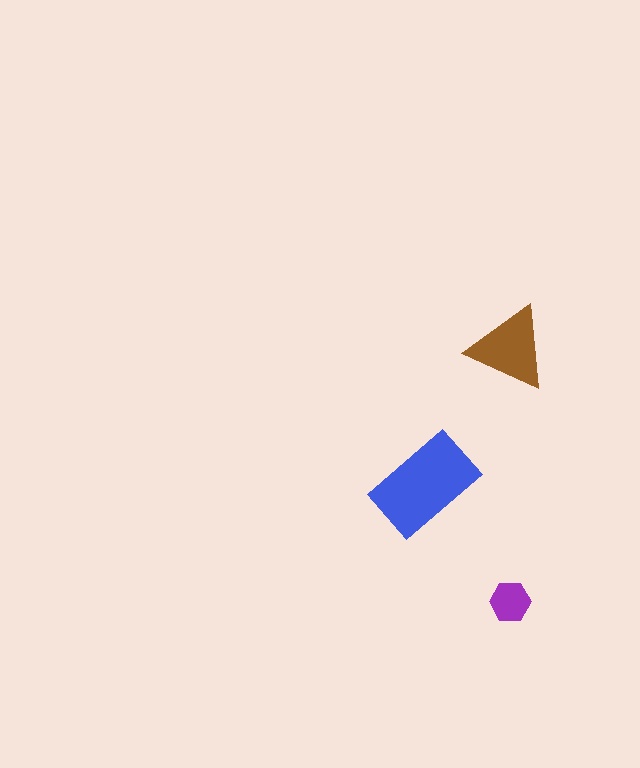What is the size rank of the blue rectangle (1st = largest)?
1st.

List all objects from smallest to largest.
The purple hexagon, the brown triangle, the blue rectangle.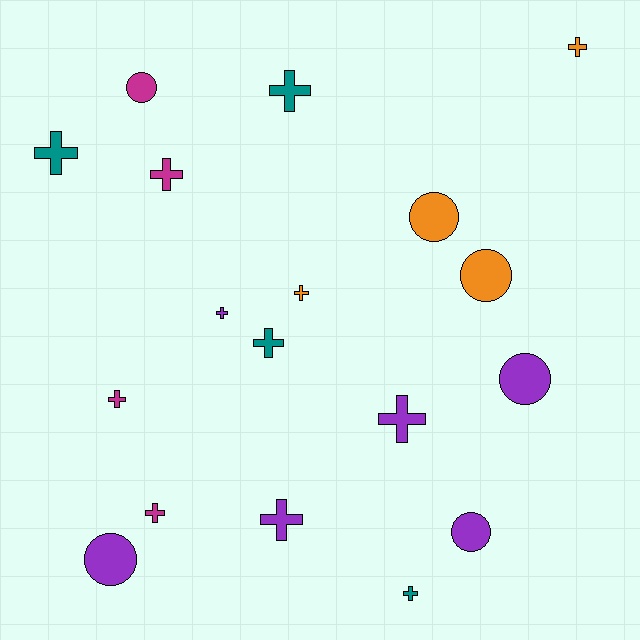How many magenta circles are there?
There is 1 magenta circle.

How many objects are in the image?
There are 18 objects.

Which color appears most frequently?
Purple, with 6 objects.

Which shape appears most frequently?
Cross, with 12 objects.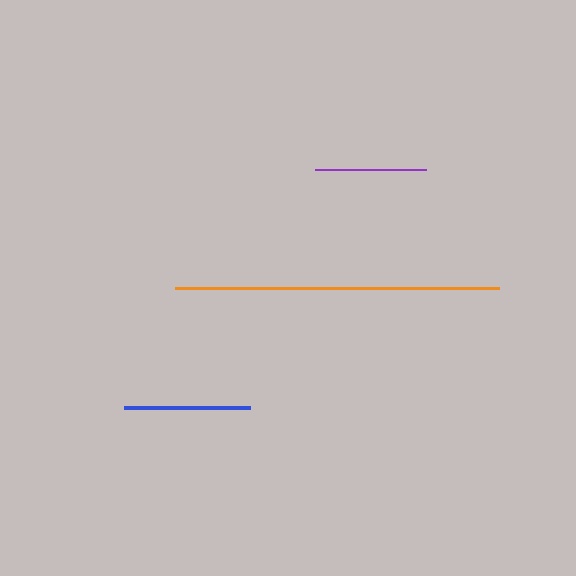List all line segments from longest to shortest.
From longest to shortest: orange, blue, purple.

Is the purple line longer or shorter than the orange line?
The orange line is longer than the purple line.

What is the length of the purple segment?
The purple segment is approximately 111 pixels long.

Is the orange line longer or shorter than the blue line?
The orange line is longer than the blue line.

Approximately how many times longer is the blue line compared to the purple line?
The blue line is approximately 1.1 times the length of the purple line.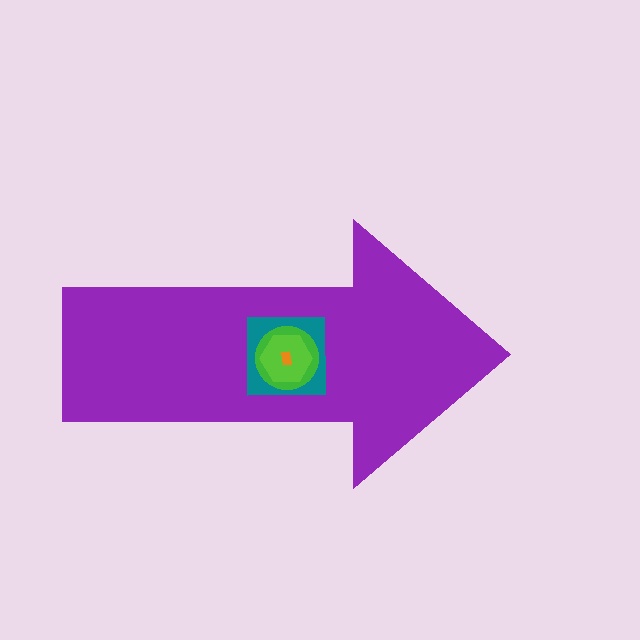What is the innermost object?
The orange rectangle.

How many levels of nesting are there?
5.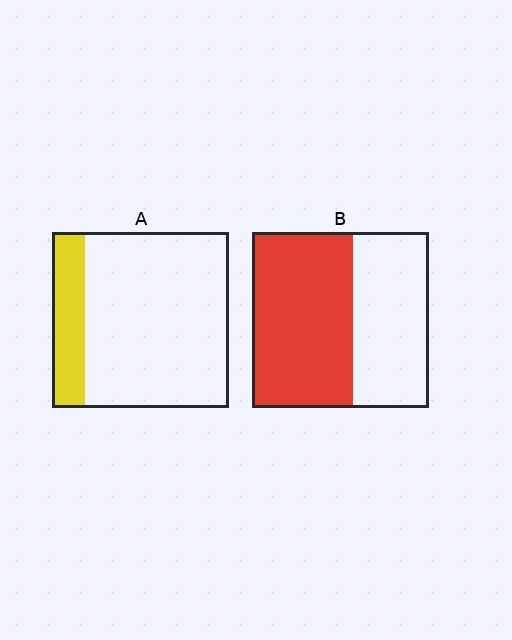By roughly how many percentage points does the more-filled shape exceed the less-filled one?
By roughly 40 percentage points (B over A).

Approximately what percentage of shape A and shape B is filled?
A is approximately 20% and B is approximately 55%.